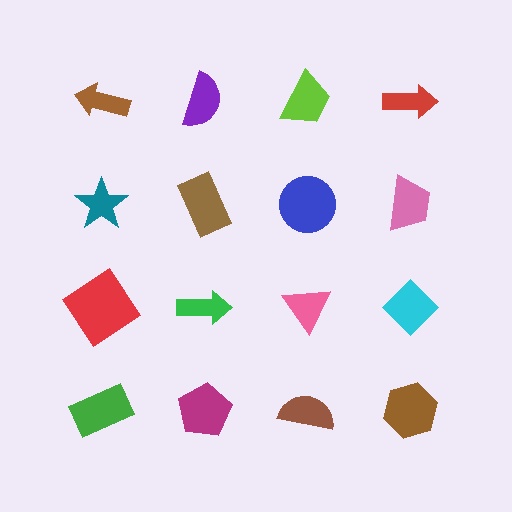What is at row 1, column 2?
A purple semicircle.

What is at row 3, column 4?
A cyan diamond.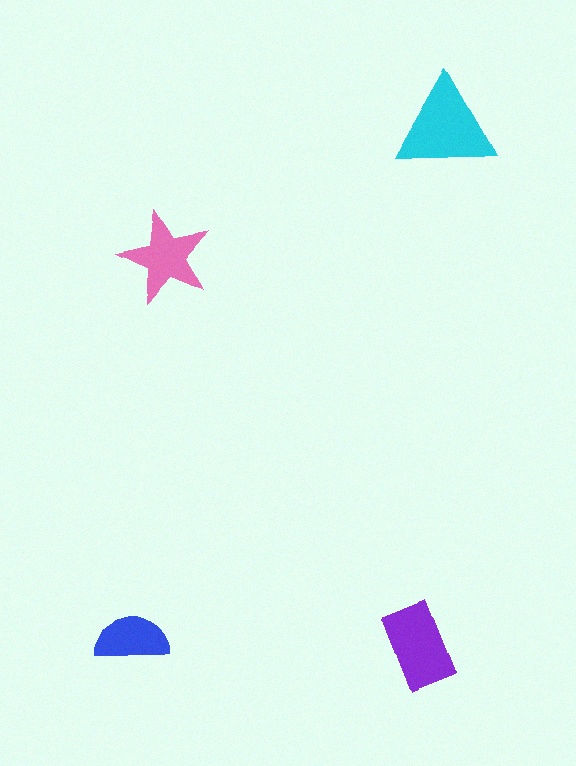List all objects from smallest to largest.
The blue semicircle, the pink star, the purple rectangle, the cyan triangle.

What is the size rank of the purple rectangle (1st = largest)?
2nd.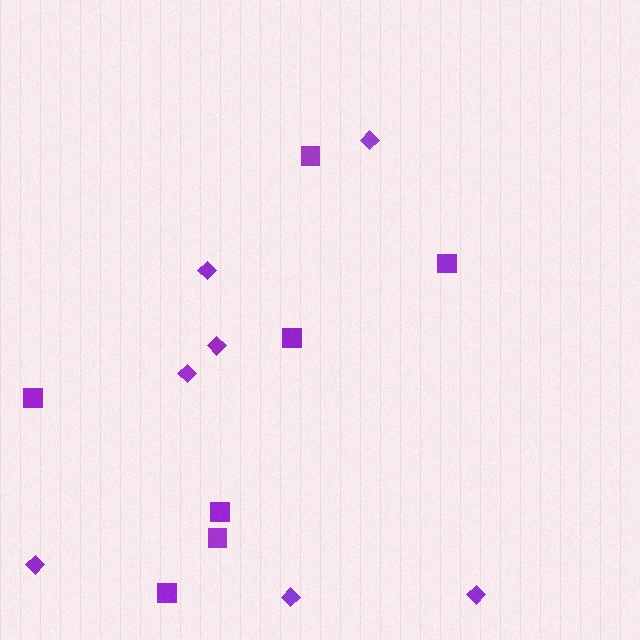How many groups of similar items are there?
There are 2 groups: one group of diamonds (7) and one group of squares (7).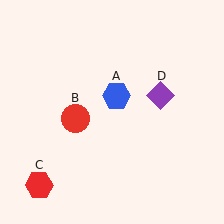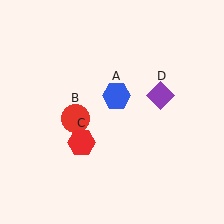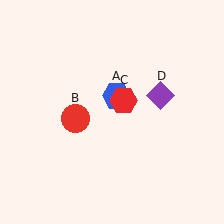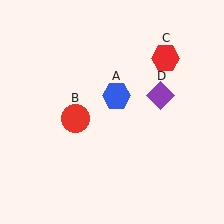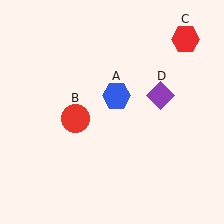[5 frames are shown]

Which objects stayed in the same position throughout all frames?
Blue hexagon (object A) and red circle (object B) and purple diamond (object D) remained stationary.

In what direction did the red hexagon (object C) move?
The red hexagon (object C) moved up and to the right.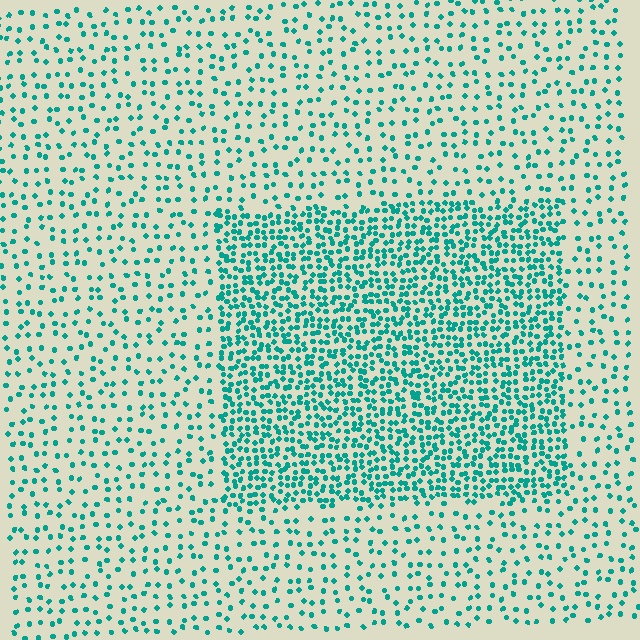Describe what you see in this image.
The image contains small teal elements arranged at two different densities. A rectangle-shaped region is visible where the elements are more densely packed than the surrounding area.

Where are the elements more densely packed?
The elements are more densely packed inside the rectangle boundary.